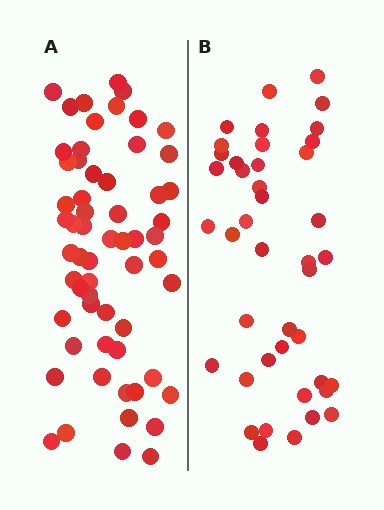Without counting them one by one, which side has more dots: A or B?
Region A (the left region) has more dots.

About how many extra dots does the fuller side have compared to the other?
Region A has approximately 20 more dots than region B.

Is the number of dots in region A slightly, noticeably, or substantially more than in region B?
Region A has noticeably more, but not dramatically so. The ratio is roughly 1.4 to 1.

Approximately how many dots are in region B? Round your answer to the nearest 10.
About 40 dots. (The exact count is 42, which rounds to 40.)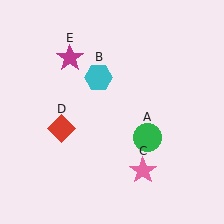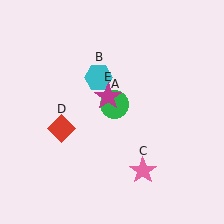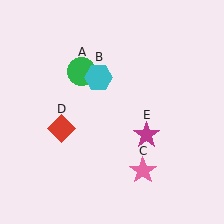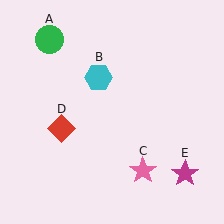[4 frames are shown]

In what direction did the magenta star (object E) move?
The magenta star (object E) moved down and to the right.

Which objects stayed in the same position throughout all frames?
Cyan hexagon (object B) and pink star (object C) and red diamond (object D) remained stationary.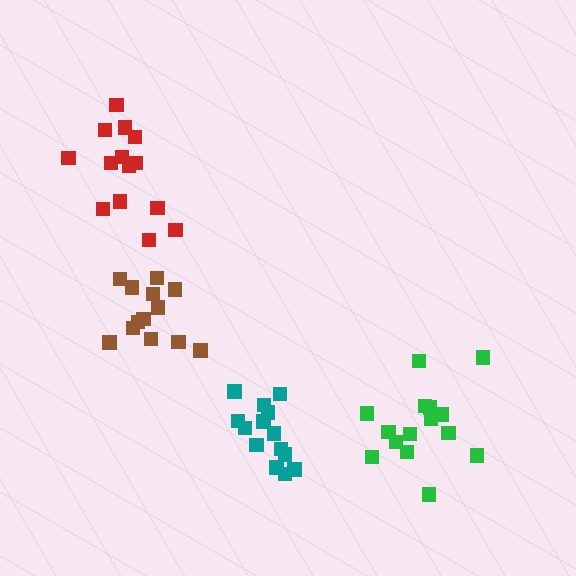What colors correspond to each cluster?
The clusters are colored: teal, red, green, brown.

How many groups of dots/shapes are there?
There are 4 groups.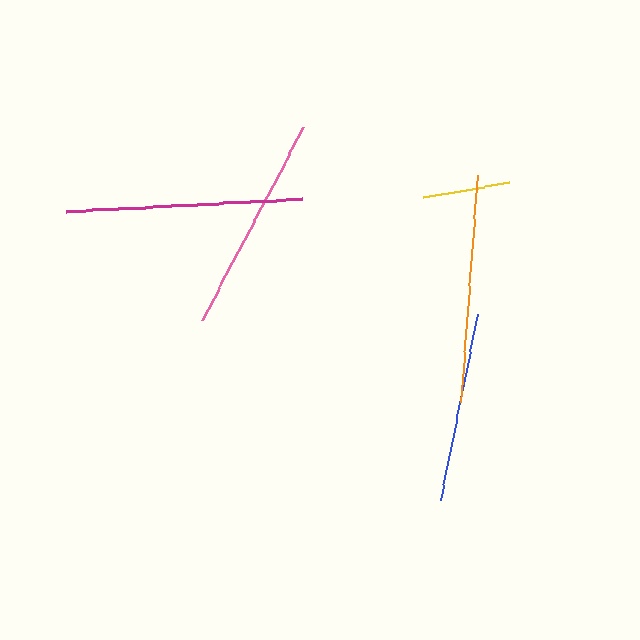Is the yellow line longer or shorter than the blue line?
The blue line is longer than the yellow line.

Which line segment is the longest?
The magenta line is the longest at approximately 237 pixels.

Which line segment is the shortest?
The yellow line is the shortest at approximately 87 pixels.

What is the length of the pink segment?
The pink segment is approximately 217 pixels long.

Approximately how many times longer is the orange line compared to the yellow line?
The orange line is approximately 2.6 times the length of the yellow line.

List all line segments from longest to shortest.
From longest to shortest: magenta, orange, pink, blue, yellow.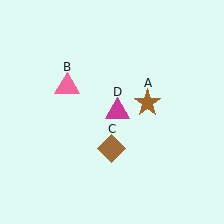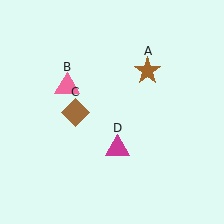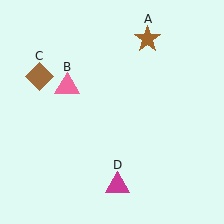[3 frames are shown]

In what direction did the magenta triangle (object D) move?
The magenta triangle (object D) moved down.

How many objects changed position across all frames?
3 objects changed position: brown star (object A), brown diamond (object C), magenta triangle (object D).